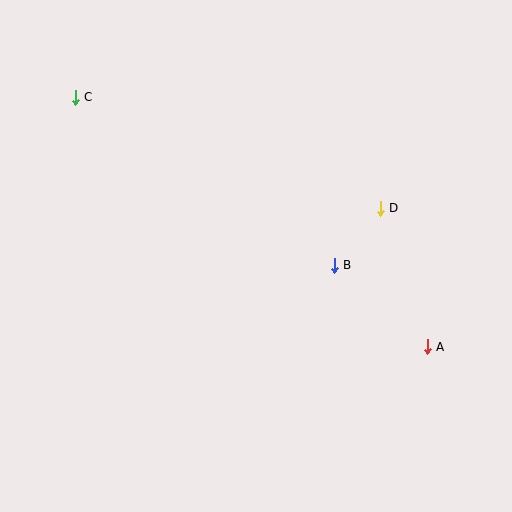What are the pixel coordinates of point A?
Point A is at (427, 347).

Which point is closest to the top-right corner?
Point D is closest to the top-right corner.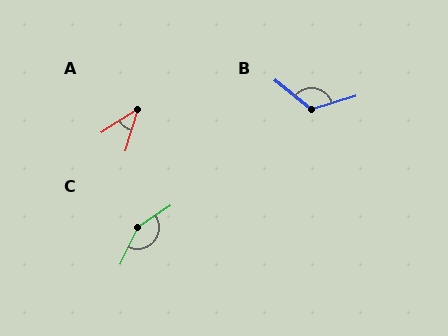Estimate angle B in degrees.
Approximately 124 degrees.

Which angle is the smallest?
A, at approximately 40 degrees.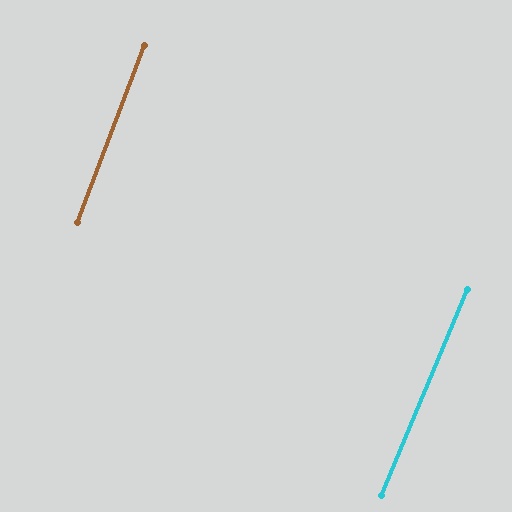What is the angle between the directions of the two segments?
Approximately 2 degrees.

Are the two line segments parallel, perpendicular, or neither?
Parallel — their directions differ by only 1.8°.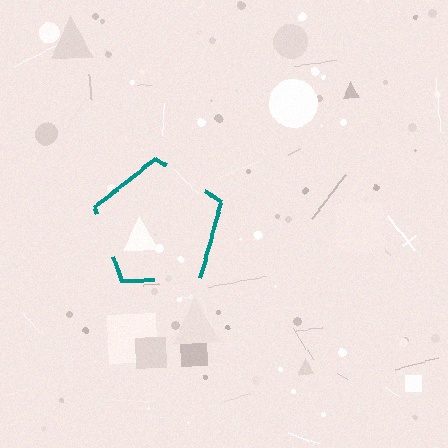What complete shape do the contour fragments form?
The contour fragments form a pentagon.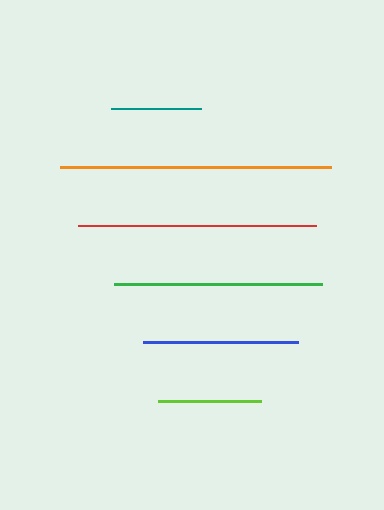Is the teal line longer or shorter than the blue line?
The blue line is longer than the teal line.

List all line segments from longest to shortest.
From longest to shortest: orange, red, green, blue, lime, teal.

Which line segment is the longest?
The orange line is the longest at approximately 271 pixels.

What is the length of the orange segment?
The orange segment is approximately 271 pixels long.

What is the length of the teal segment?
The teal segment is approximately 91 pixels long.